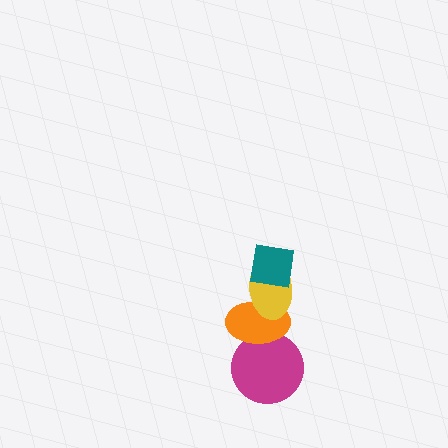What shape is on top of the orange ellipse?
The yellow ellipse is on top of the orange ellipse.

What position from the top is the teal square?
The teal square is 1st from the top.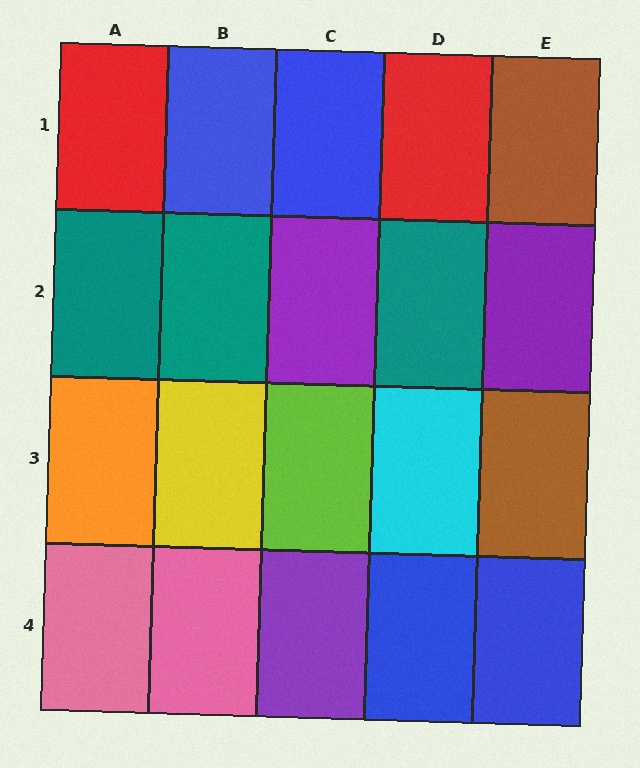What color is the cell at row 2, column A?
Teal.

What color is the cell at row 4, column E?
Blue.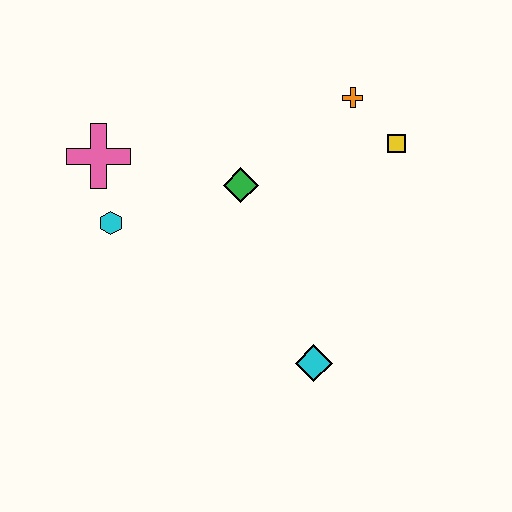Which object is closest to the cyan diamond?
The green diamond is closest to the cyan diamond.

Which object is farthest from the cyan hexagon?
The yellow square is farthest from the cyan hexagon.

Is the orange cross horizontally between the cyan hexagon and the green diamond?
No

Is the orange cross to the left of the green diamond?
No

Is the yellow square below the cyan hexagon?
No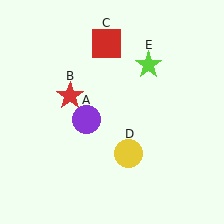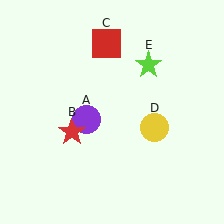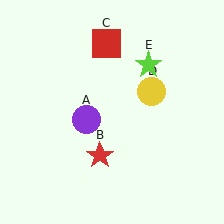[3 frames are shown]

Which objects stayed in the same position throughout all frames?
Purple circle (object A) and red square (object C) and lime star (object E) remained stationary.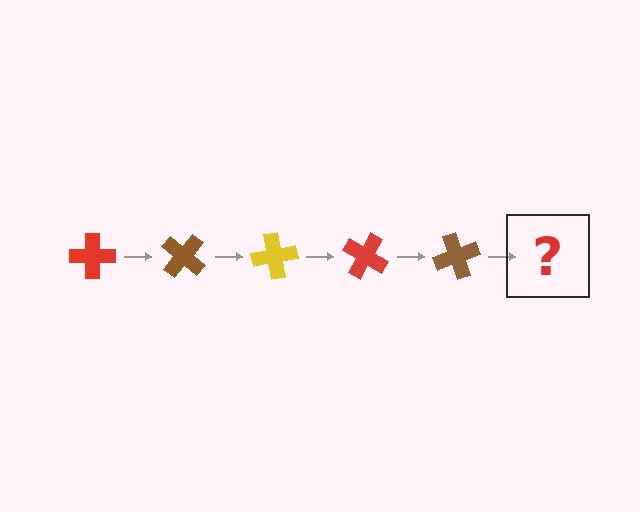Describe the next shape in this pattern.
It should be a yellow cross, rotated 200 degrees from the start.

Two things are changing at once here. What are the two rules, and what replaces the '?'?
The two rules are that it rotates 40 degrees each step and the color cycles through red, brown, and yellow. The '?' should be a yellow cross, rotated 200 degrees from the start.